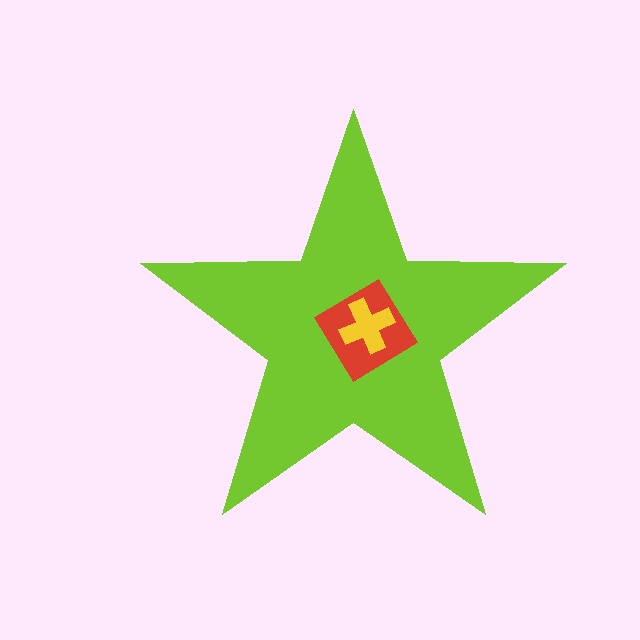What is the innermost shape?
The yellow cross.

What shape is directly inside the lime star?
The red diamond.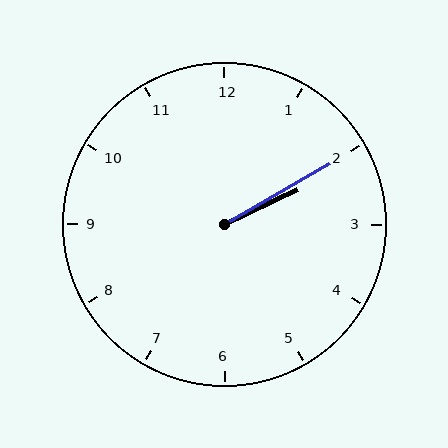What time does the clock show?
2:10.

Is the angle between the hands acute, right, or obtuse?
It is acute.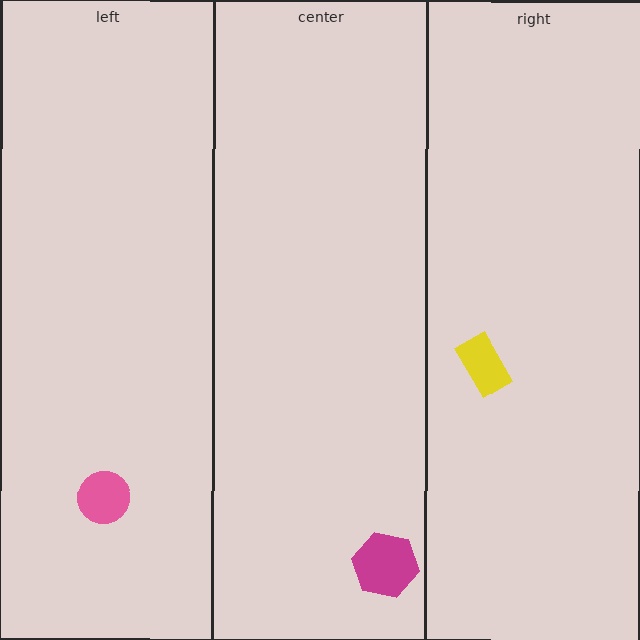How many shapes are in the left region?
1.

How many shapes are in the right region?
1.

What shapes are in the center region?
The magenta hexagon.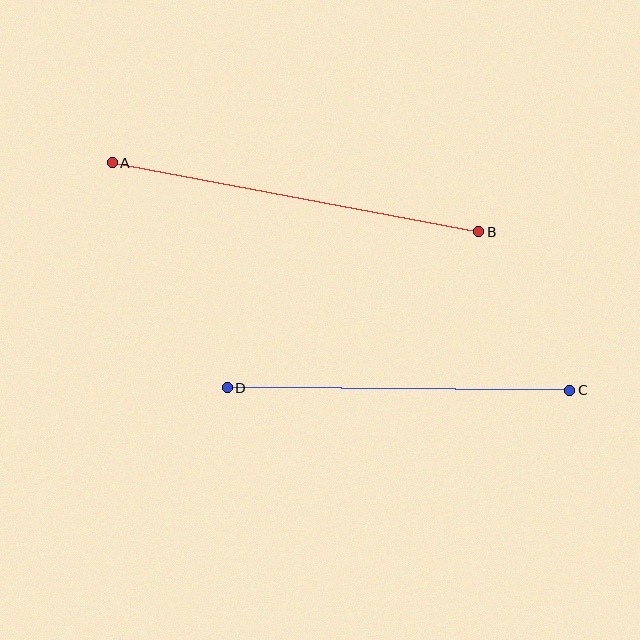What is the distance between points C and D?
The distance is approximately 342 pixels.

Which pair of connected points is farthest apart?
Points A and B are farthest apart.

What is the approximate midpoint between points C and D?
The midpoint is at approximately (399, 389) pixels.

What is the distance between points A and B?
The distance is approximately 373 pixels.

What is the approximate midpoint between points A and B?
The midpoint is at approximately (295, 197) pixels.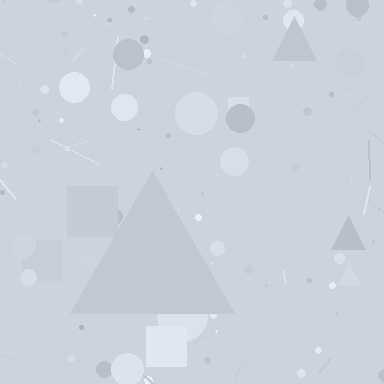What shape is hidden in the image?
A triangle is hidden in the image.